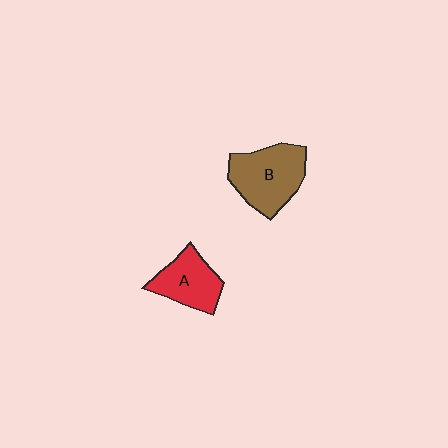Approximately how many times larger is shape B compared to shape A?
Approximately 1.4 times.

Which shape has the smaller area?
Shape A (red).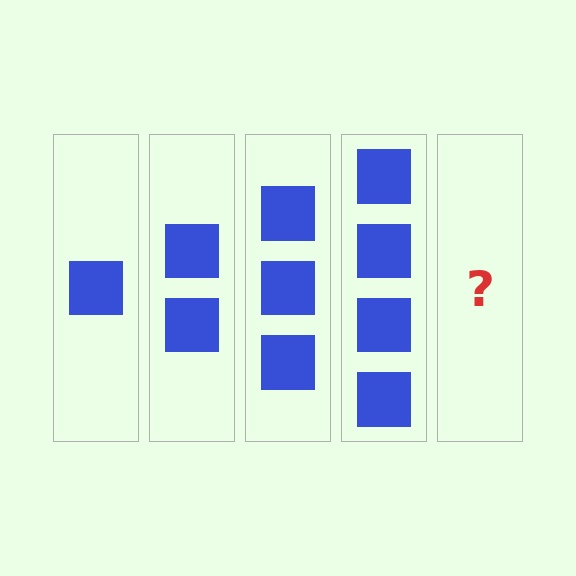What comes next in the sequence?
The next element should be 5 squares.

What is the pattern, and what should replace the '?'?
The pattern is that each step adds one more square. The '?' should be 5 squares.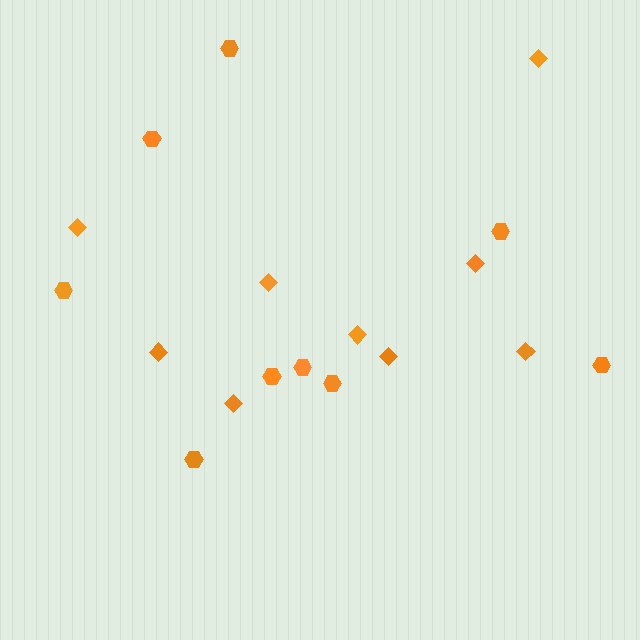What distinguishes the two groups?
There are 2 groups: one group of hexagons (9) and one group of diamonds (9).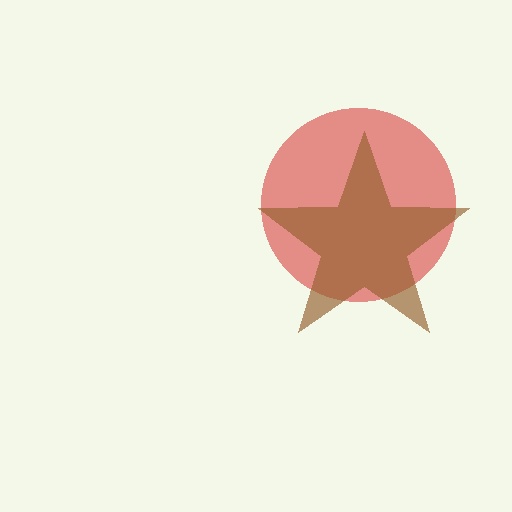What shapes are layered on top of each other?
The layered shapes are: a red circle, a brown star.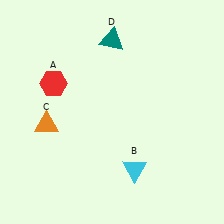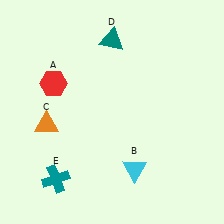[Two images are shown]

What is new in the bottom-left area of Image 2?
A teal cross (E) was added in the bottom-left area of Image 2.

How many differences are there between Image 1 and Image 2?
There is 1 difference between the two images.